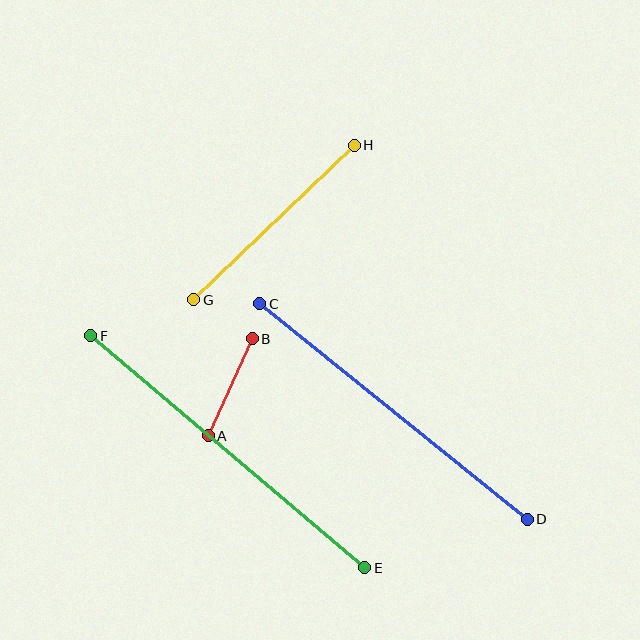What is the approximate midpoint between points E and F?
The midpoint is at approximately (228, 452) pixels.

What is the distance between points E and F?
The distance is approximately 359 pixels.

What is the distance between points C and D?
The distance is approximately 344 pixels.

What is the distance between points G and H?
The distance is approximately 223 pixels.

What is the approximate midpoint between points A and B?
The midpoint is at approximately (230, 387) pixels.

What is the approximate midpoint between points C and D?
The midpoint is at approximately (394, 412) pixels.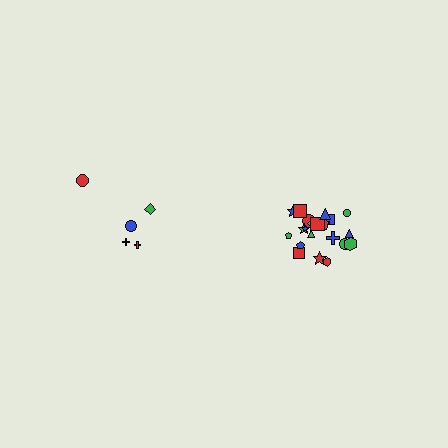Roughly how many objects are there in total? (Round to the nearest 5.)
Roughly 25 objects in total.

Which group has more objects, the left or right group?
The right group.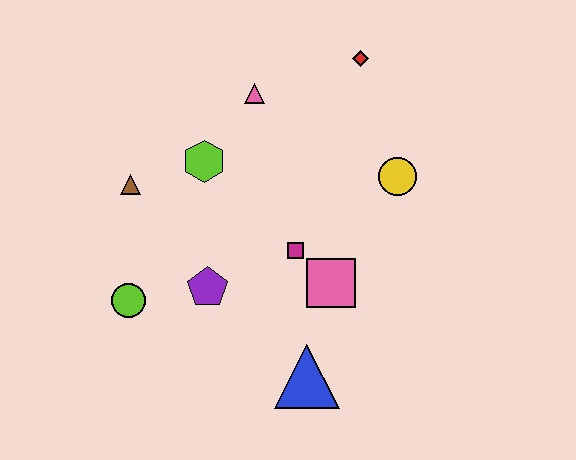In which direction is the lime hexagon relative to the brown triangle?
The lime hexagon is to the right of the brown triangle.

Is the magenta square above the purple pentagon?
Yes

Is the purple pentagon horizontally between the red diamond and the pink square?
No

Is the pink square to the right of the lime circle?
Yes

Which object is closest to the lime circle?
The purple pentagon is closest to the lime circle.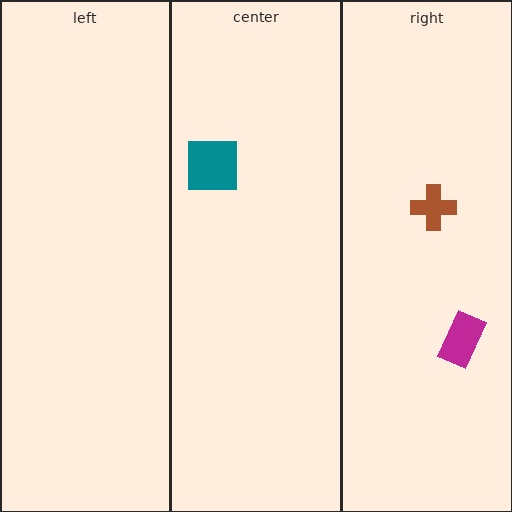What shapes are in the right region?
The brown cross, the magenta rectangle.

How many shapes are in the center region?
1.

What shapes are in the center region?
The teal square.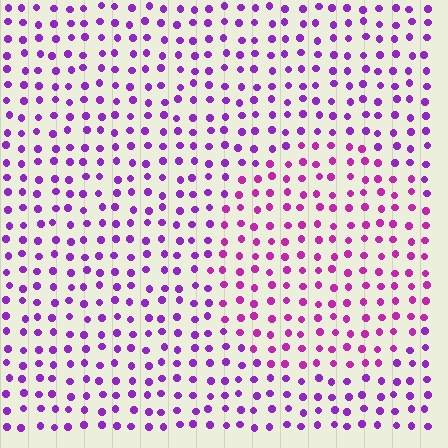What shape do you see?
I see a circle.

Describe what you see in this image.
The image is filled with small purple elements in a uniform arrangement. A circle-shaped region is visible where the elements are tinted to a slightly different hue, forming a subtle color boundary.